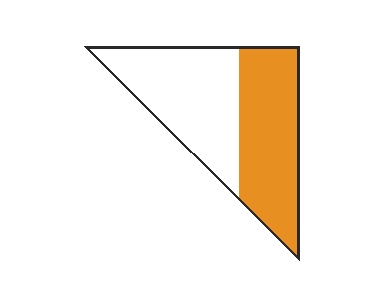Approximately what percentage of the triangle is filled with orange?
Approximately 50%.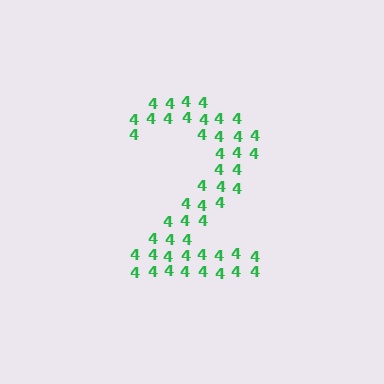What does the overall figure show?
The overall figure shows the digit 2.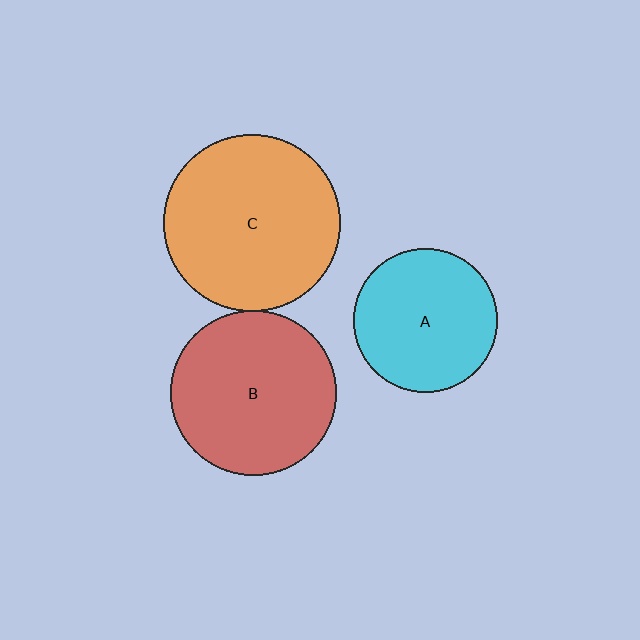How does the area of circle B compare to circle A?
Approximately 1.3 times.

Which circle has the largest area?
Circle C (orange).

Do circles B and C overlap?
Yes.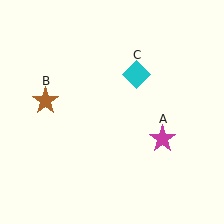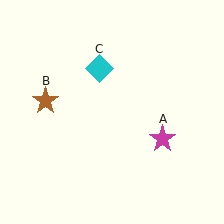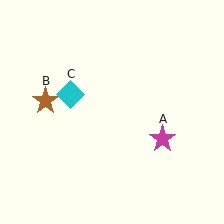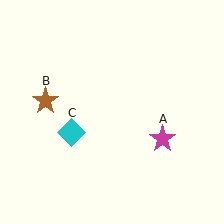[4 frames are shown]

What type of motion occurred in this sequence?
The cyan diamond (object C) rotated counterclockwise around the center of the scene.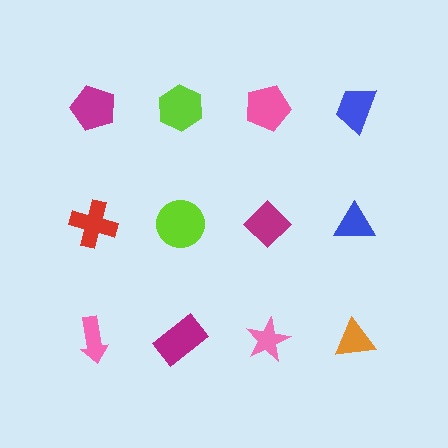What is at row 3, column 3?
A pink star.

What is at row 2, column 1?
A red cross.